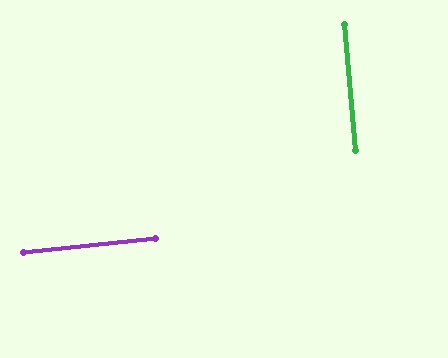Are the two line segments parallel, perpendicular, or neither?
Perpendicular — they meet at approximately 89°.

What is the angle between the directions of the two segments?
Approximately 89 degrees.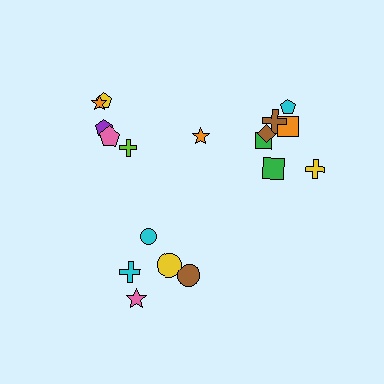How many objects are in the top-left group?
There are 5 objects.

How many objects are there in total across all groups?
There are 18 objects.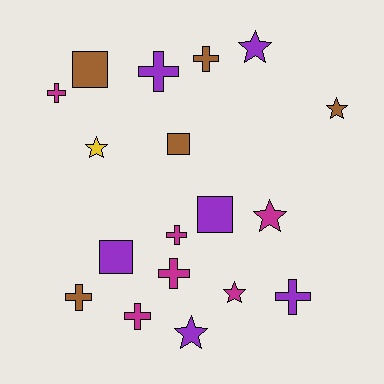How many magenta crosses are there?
There are 4 magenta crosses.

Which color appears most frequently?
Purple, with 6 objects.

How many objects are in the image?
There are 18 objects.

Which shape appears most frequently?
Cross, with 8 objects.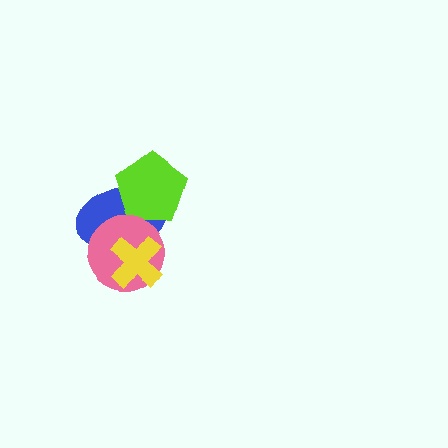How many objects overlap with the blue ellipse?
3 objects overlap with the blue ellipse.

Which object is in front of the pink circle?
The yellow cross is in front of the pink circle.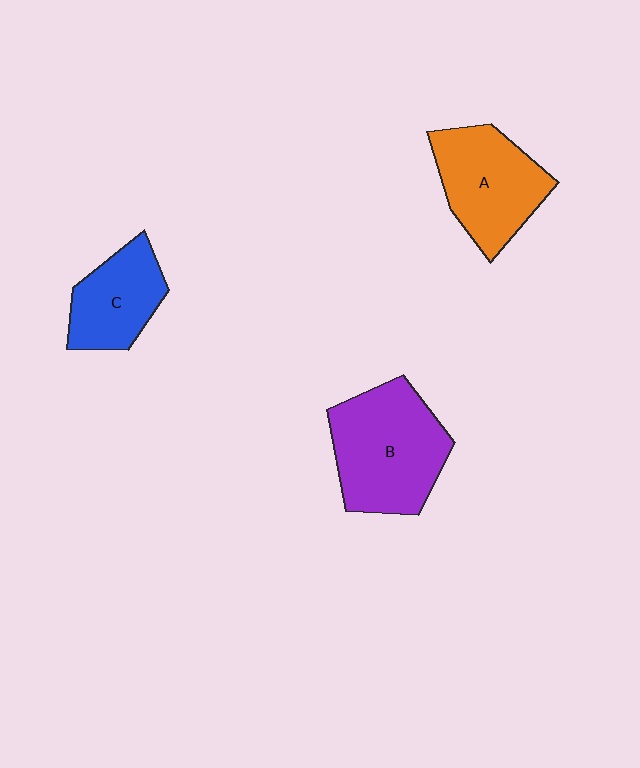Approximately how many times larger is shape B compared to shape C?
Approximately 1.6 times.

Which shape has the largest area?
Shape B (purple).